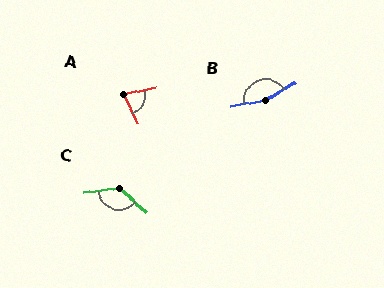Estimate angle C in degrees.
Approximately 130 degrees.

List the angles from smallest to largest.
A (75°), C (130°), B (159°).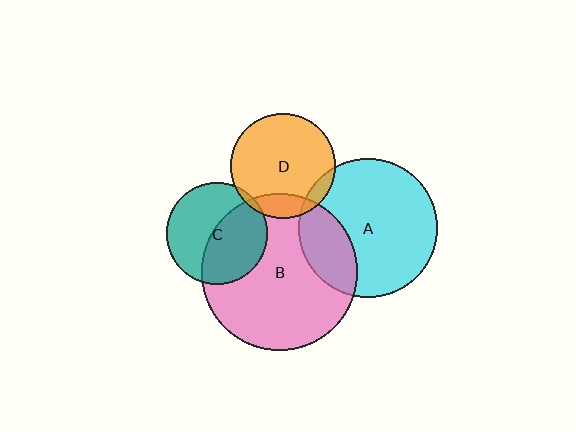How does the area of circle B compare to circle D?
Approximately 2.2 times.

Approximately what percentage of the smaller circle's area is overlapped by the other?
Approximately 50%.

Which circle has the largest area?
Circle B (pink).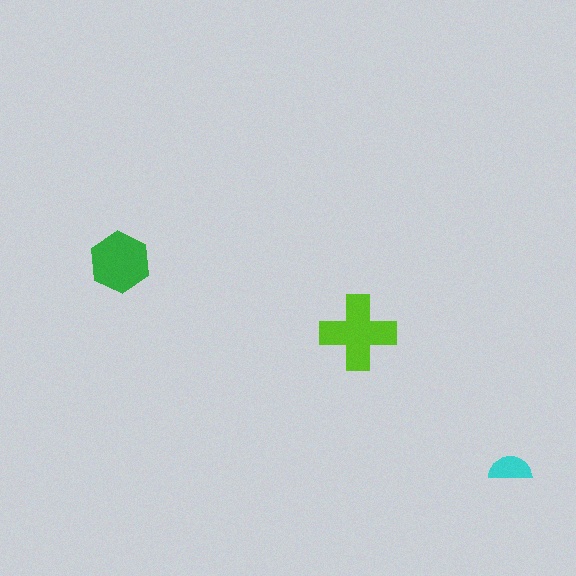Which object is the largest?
The lime cross.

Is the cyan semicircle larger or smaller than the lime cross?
Smaller.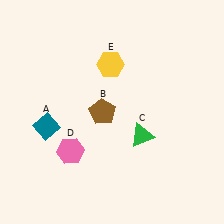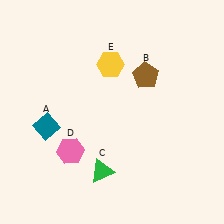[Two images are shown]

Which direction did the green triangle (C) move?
The green triangle (C) moved left.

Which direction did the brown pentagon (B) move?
The brown pentagon (B) moved right.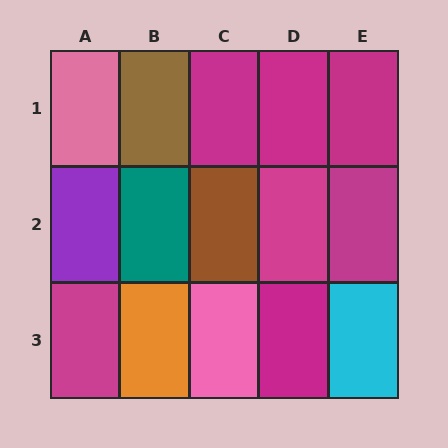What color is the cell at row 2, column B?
Teal.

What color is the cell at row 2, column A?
Purple.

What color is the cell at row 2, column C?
Brown.